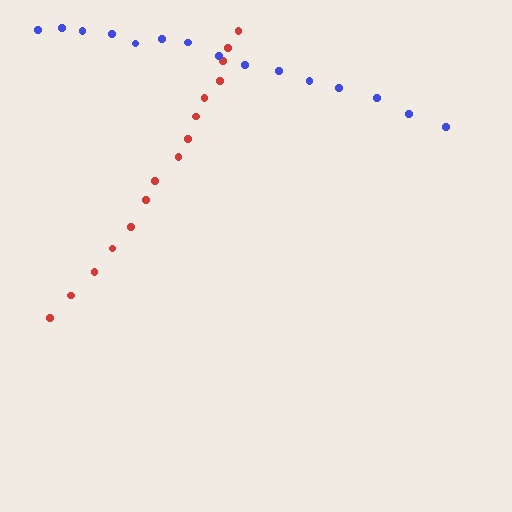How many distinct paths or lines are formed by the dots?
There are 2 distinct paths.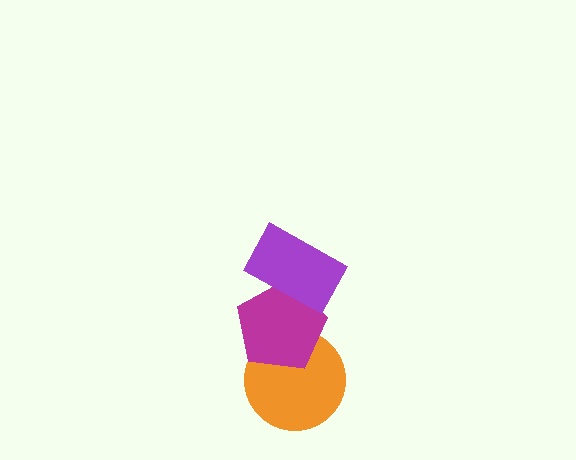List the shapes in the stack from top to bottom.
From top to bottom: the purple rectangle, the magenta pentagon, the orange circle.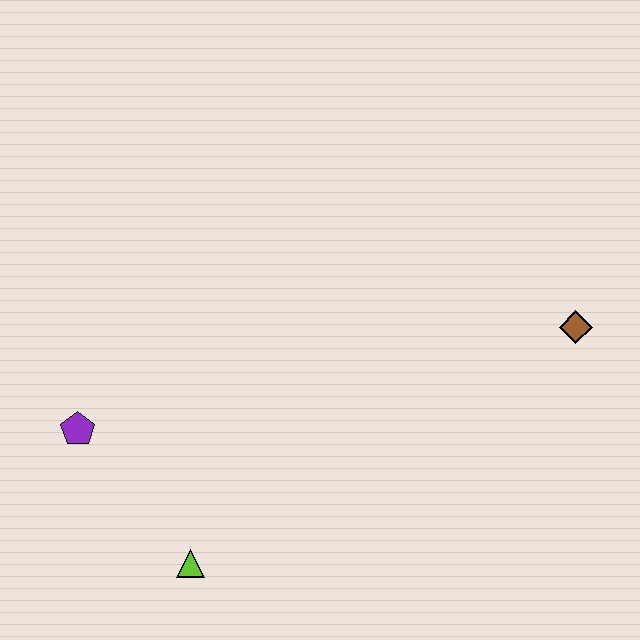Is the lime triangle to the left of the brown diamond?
Yes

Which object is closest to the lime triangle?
The purple pentagon is closest to the lime triangle.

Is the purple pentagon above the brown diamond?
No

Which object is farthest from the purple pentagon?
The brown diamond is farthest from the purple pentagon.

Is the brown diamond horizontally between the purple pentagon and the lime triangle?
No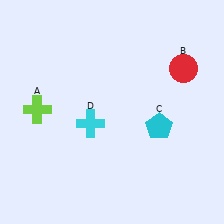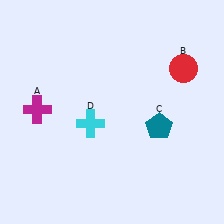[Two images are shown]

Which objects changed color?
A changed from lime to magenta. C changed from cyan to teal.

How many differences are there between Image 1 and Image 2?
There are 2 differences between the two images.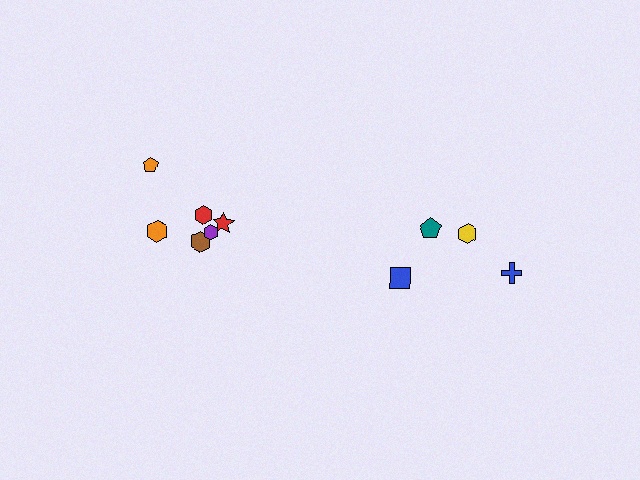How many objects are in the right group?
There are 4 objects.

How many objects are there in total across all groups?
There are 10 objects.